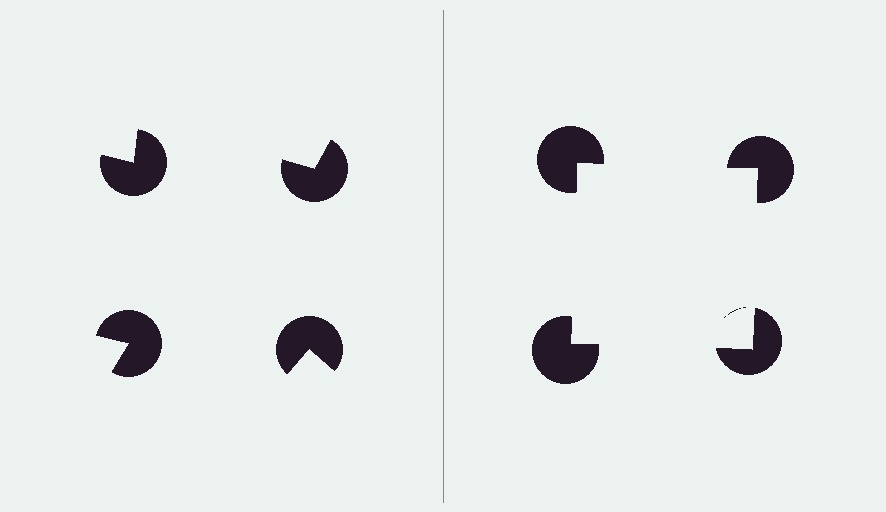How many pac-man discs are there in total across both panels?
8 — 4 on each side.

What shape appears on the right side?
An illusory square.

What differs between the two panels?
The pac-man discs are positioned identically on both sides; only the wedge orientations differ. On the right they align to a square; on the left they are misaligned.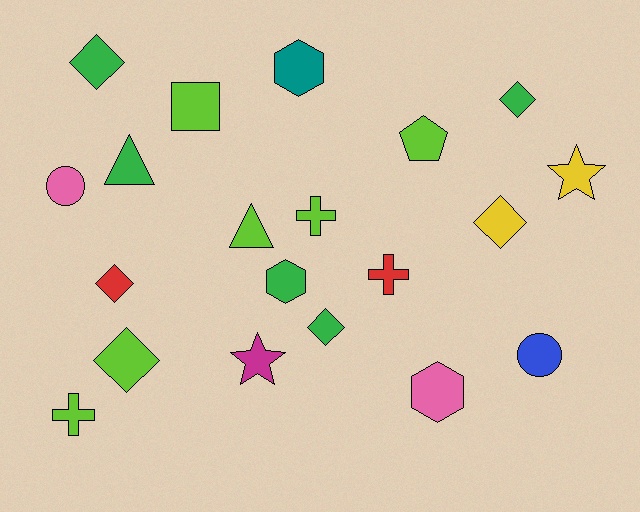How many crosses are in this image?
There are 3 crosses.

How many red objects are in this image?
There are 2 red objects.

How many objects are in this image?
There are 20 objects.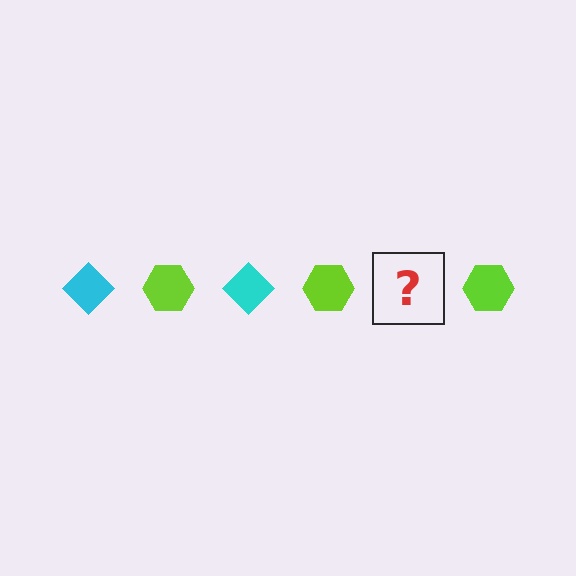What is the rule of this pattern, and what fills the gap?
The rule is that the pattern alternates between cyan diamond and lime hexagon. The gap should be filled with a cyan diamond.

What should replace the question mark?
The question mark should be replaced with a cyan diamond.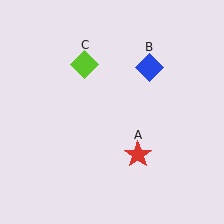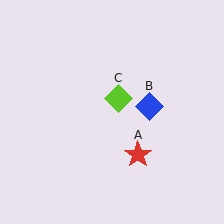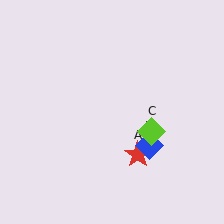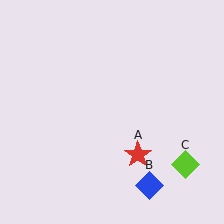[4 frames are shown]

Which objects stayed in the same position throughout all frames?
Red star (object A) remained stationary.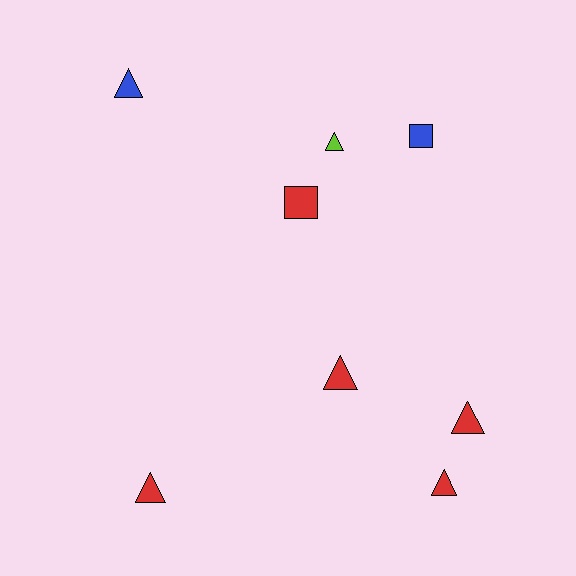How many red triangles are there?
There are 4 red triangles.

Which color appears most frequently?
Red, with 5 objects.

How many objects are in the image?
There are 8 objects.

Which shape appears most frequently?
Triangle, with 6 objects.